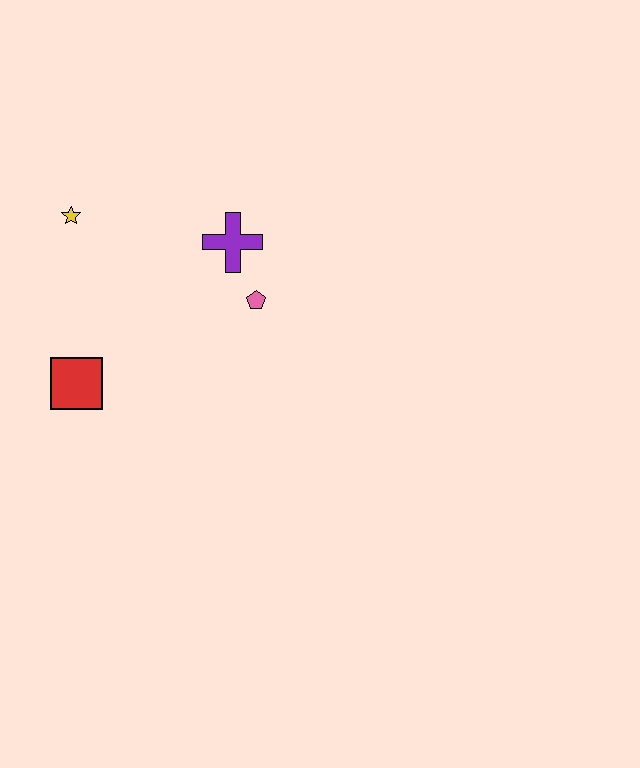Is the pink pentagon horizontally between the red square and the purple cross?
No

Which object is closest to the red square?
The yellow star is closest to the red square.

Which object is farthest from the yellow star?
The pink pentagon is farthest from the yellow star.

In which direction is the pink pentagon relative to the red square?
The pink pentagon is to the right of the red square.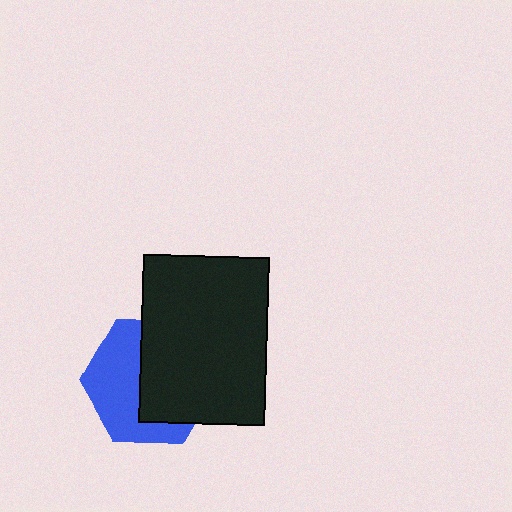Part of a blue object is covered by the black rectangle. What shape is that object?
It is a hexagon.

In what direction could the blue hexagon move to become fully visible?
The blue hexagon could move left. That would shift it out from behind the black rectangle entirely.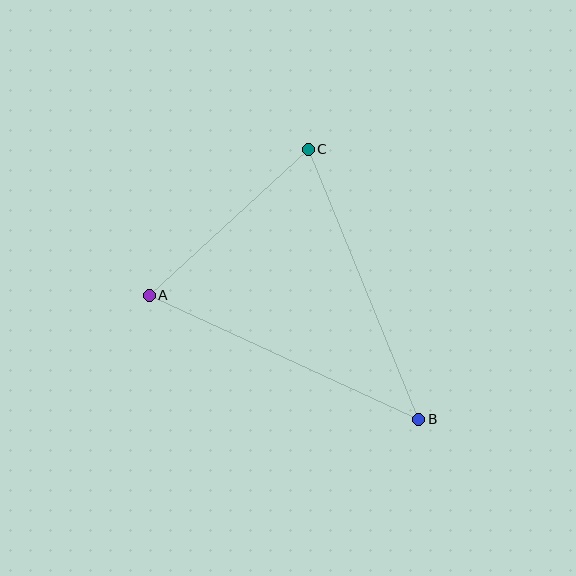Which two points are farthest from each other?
Points A and B are farthest from each other.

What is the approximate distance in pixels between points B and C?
The distance between B and C is approximately 292 pixels.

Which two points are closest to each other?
Points A and C are closest to each other.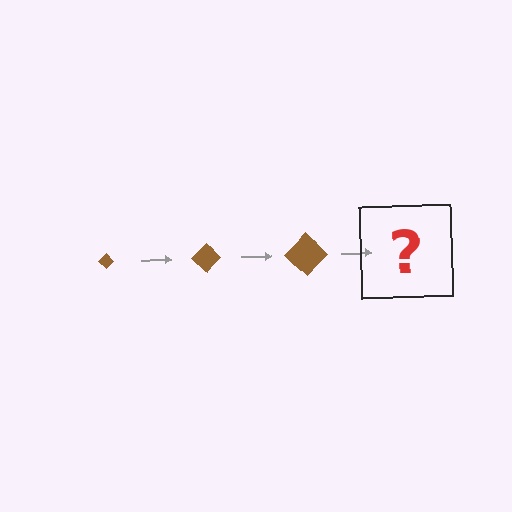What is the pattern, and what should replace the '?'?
The pattern is that the diamond gets progressively larger each step. The '?' should be a brown diamond, larger than the previous one.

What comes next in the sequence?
The next element should be a brown diamond, larger than the previous one.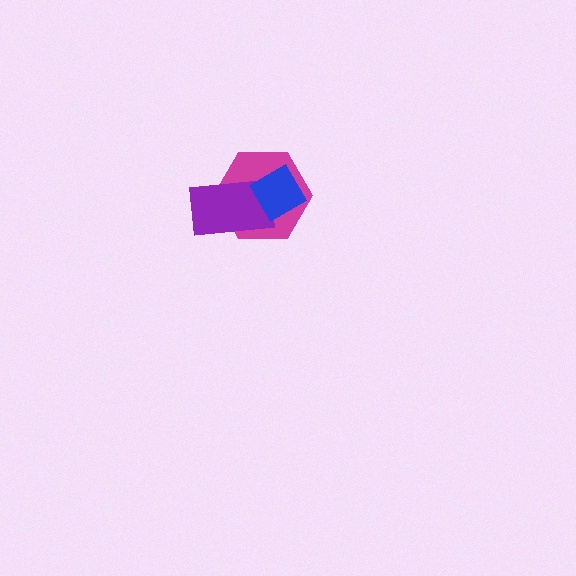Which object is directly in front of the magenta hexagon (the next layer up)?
The purple rectangle is directly in front of the magenta hexagon.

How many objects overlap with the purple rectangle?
2 objects overlap with the purple rectangle.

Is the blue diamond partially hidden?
No, no other shape covers it.